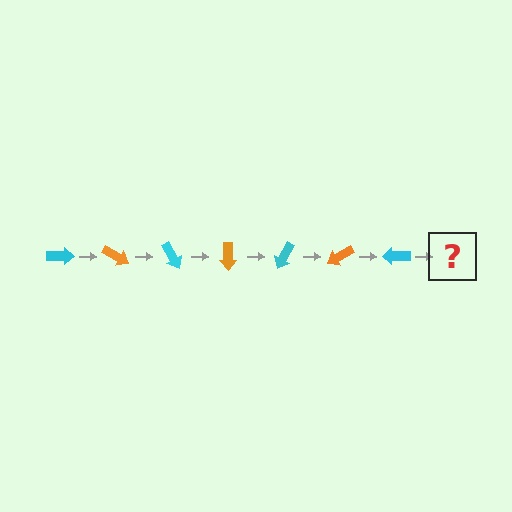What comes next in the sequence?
The next element should be an orange arrow, rotated 210 degrees from the start.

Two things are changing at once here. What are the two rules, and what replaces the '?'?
The two rules are that it rotates 30 degrees each step and the color cycles through cyan and orange. The '?' should be an orange arrow, rotated 210 degrees from the start.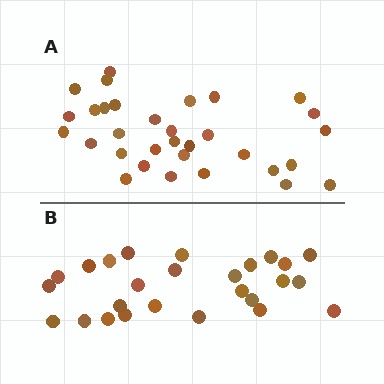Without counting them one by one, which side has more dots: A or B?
Region A (the top region) has more dots.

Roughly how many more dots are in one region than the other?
Region A has about 6 more dots than region B.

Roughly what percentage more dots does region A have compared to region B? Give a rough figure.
About 25% more.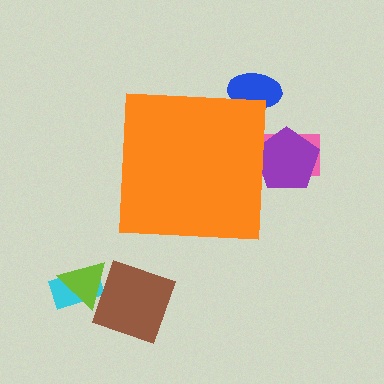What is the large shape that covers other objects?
An orange square.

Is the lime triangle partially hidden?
No, the lime triangle is fully visible.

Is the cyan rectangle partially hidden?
No, the cyan rectangle is fully visible.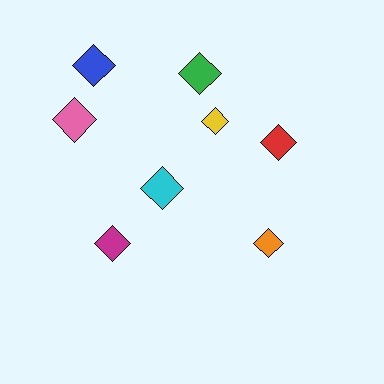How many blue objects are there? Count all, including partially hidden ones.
There is 1 blue object.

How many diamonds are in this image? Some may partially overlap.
There are 8 diamonds.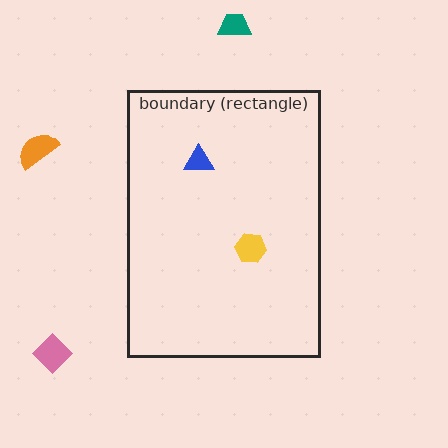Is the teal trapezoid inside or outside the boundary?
Outside.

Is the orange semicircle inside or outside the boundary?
Outside.